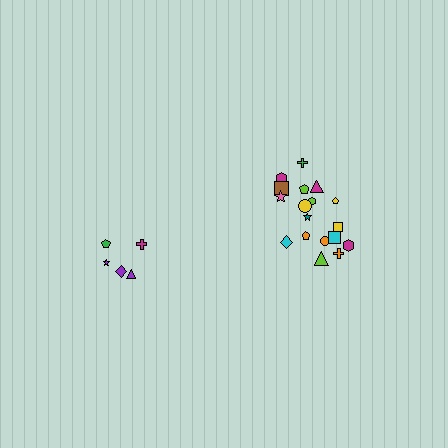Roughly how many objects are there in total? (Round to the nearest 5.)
Roughly 25 objects in total.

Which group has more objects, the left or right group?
The right group.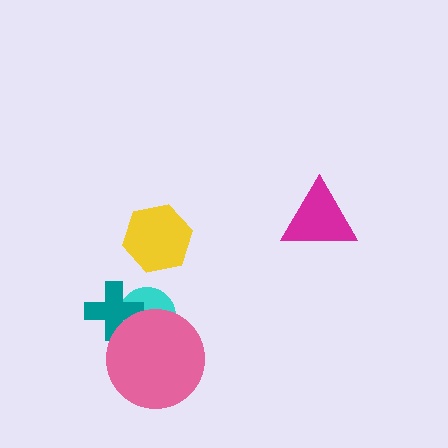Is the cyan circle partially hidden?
Yes, it is partially covered by another shape.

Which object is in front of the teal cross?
The pink circle is in front of the teal cross.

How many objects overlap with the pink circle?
2 objects overlap with the pink circle.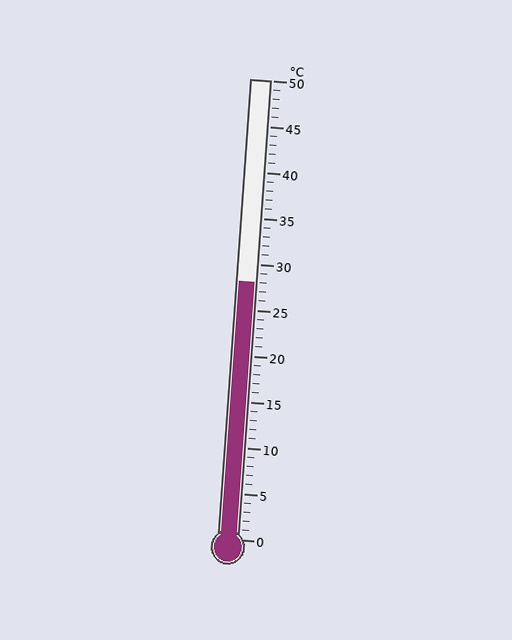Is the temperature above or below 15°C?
The temperature is above 15°C.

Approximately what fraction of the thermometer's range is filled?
The thermometer is filled to approximately 55% of its range.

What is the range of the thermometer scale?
The thermometer scale ranges from 0°C to 50°C.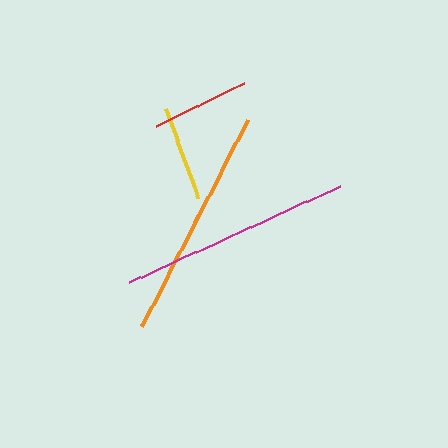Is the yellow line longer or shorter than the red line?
The red line is longer than the yellow line.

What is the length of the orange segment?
The orange segment is approximately 231 pixels long.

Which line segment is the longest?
The magenta line is the longest at approximately 232 pixels.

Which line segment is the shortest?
The yellow line is the shortest at approximately 95 pixels.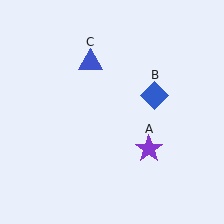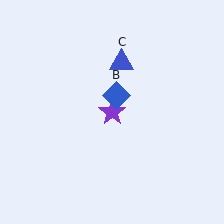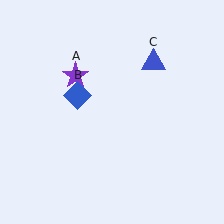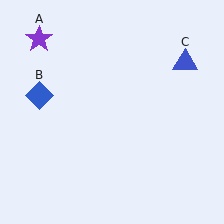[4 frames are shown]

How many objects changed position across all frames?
3 objects changed position: purple star (object A), blue diamond (object B), blue triangle (object C).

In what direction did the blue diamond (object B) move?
The blue diamond (object B) moved left.